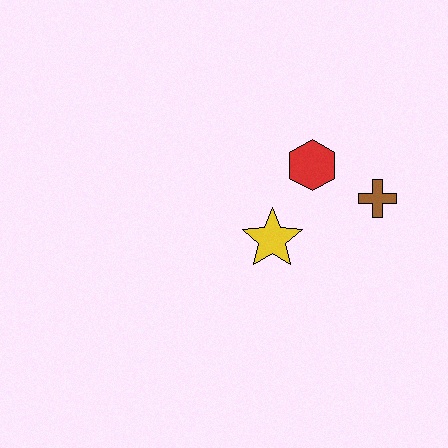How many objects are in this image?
There are 3 objects.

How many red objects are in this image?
There is 1 red object.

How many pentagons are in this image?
There are no pentagons.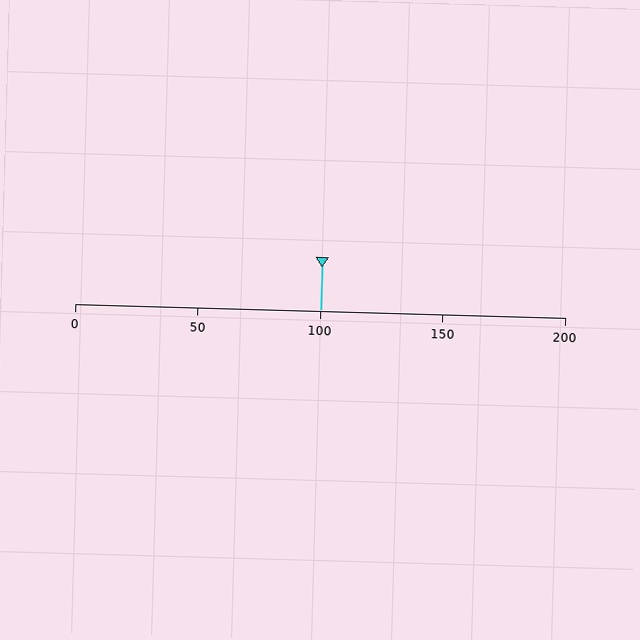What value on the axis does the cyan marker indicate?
The marker indicates approximately 100.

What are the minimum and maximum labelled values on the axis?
The axis runs from 0 to 200.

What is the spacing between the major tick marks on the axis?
The major ticks are spaced 50 apart.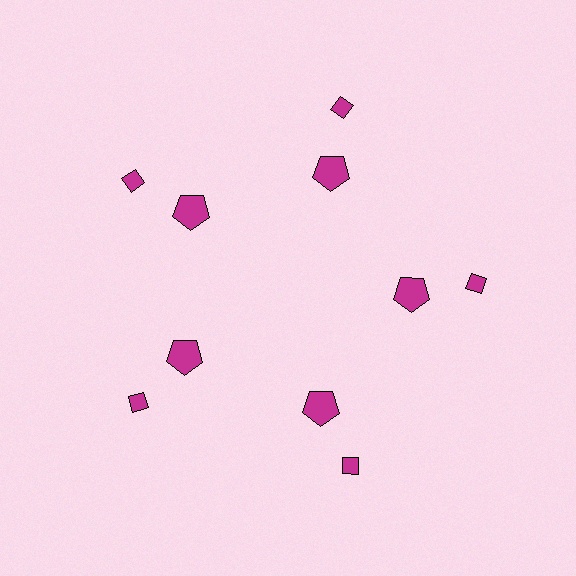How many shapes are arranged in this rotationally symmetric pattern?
There are 10 shapes, arranged in 5 groups of 2.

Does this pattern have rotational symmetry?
Yes, this pattern has 5-fold rotational symmetry. It looks the same after rotating 72 degrees around the center.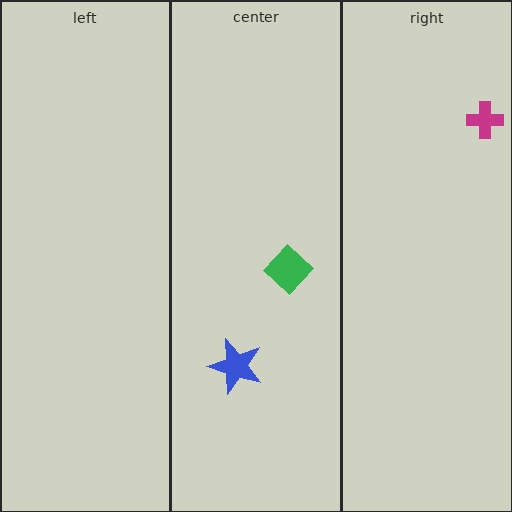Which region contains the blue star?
The center region.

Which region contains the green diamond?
The center region.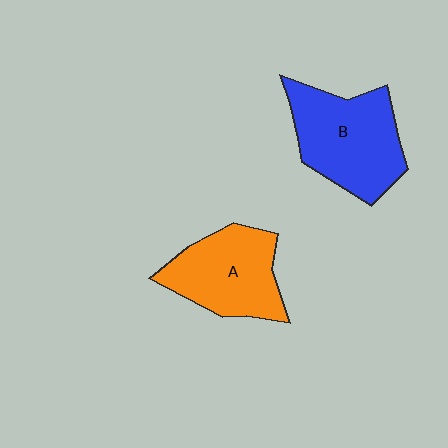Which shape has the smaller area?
Shape A (orange).